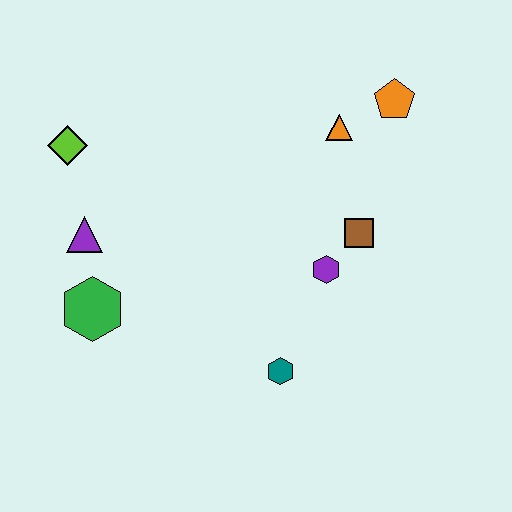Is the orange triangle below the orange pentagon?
Yes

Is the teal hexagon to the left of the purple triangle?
No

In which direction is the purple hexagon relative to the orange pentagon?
The purple hexagon is below the orange pentagon.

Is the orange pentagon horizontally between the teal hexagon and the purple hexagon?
No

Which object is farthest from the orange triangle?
The green hexagon is farthest from the orange triangle.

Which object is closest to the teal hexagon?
The purple hexagon is closest to the teal hexagon.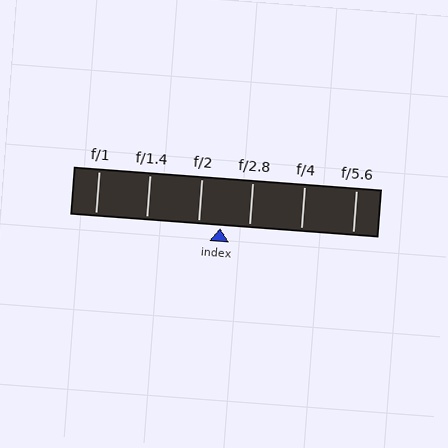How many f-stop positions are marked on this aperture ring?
There are 6 f-stop positions marked.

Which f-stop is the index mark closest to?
The index mark is closest to f/2.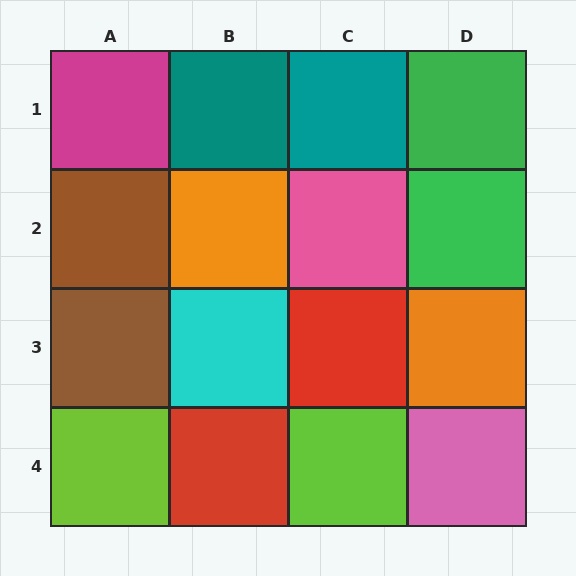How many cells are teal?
2 cells are teal.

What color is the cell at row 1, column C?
Teal.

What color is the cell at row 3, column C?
Red.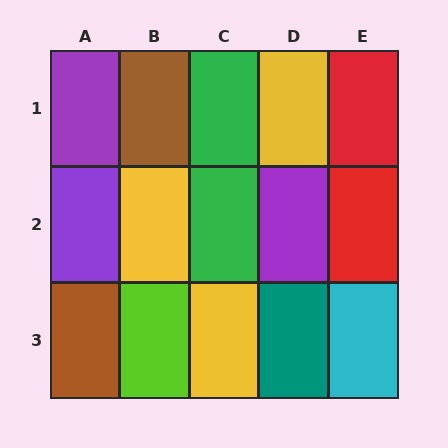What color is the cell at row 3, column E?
Cyan.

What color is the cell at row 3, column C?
Yellow.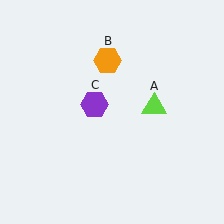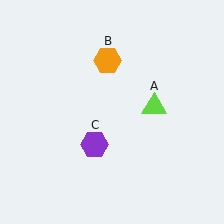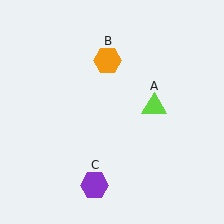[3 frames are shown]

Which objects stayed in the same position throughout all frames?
Lime triangle (object A) and orange hexagon (object B) remained stationary.